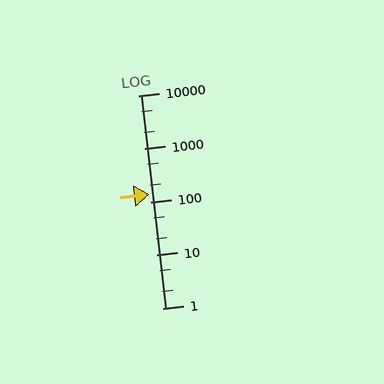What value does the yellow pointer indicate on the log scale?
The pointer indicates approximately 140.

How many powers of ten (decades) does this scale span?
The scale spans 4 decades, from 1 to 10000.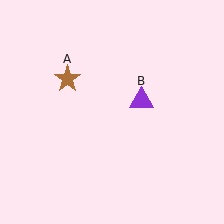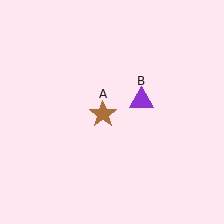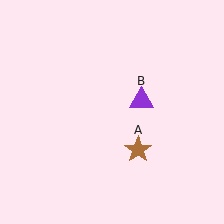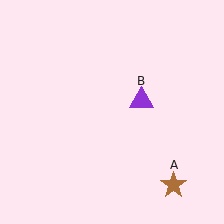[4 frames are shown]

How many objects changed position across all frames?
1 object changed position: brown star (object A).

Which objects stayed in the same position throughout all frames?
Purple triangle (object B) remained stationary.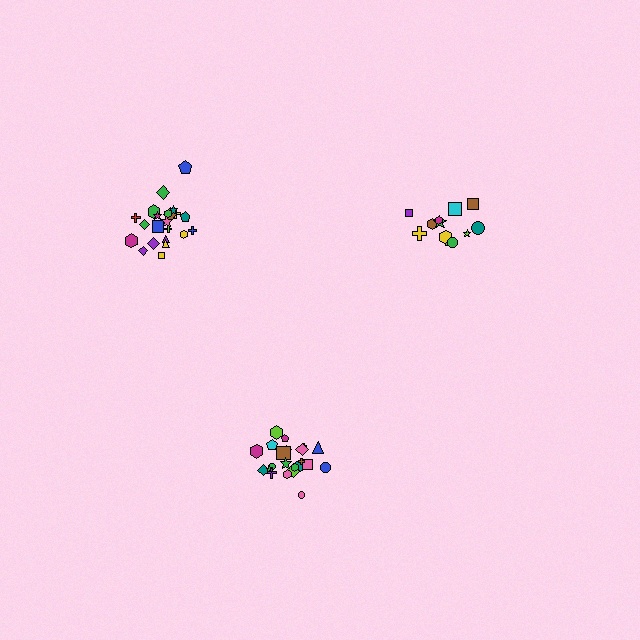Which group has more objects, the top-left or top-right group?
The top-left group.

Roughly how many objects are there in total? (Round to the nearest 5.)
Roughly 55 objects in total.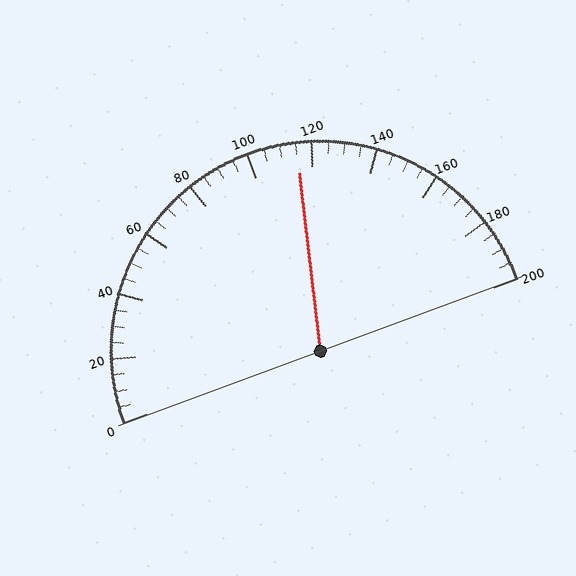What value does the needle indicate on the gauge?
The needle indicates approximately 115.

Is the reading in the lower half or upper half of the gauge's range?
The reading is in the upper half of the range (0 to 200).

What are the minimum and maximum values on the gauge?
The gauge ranges from 0 to 200.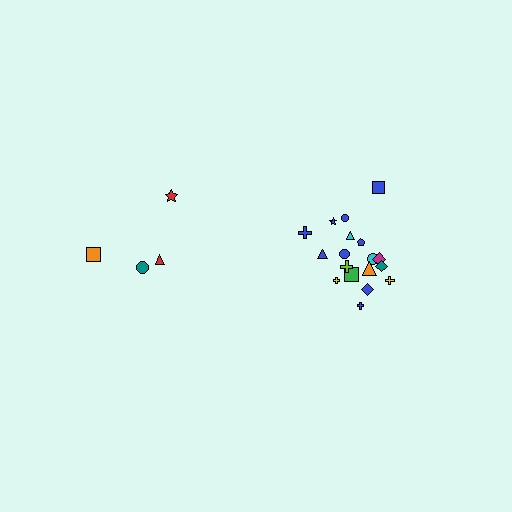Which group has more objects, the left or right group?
The right group.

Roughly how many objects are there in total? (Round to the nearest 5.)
Roughly 20 objects in total.